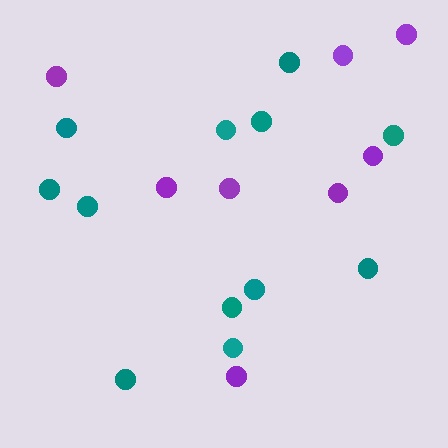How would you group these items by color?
There are 2 groups: one group of purple circles (8) and one group of teal circles (12).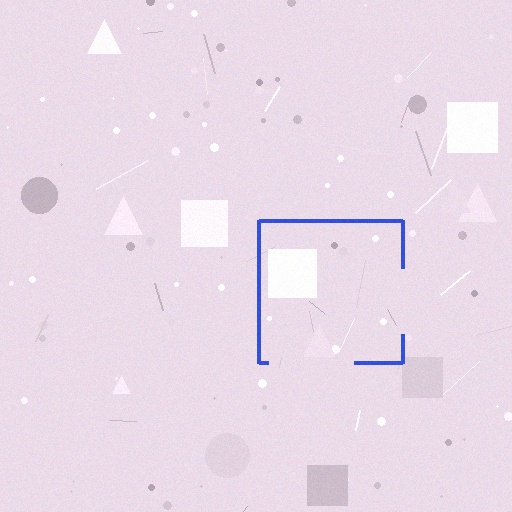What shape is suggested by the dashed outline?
The dashed outline suggests a square.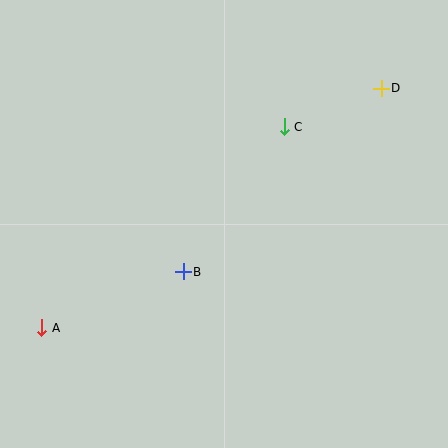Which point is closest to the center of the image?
Point B at (183, 272) is closest to the center.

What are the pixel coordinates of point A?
Point A is at (42, 328).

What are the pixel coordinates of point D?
Point D is at (381, 88).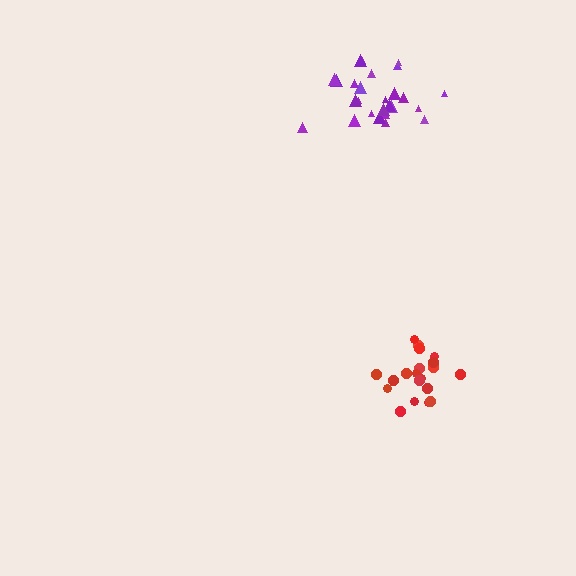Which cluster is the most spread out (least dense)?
Red.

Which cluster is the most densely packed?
Purple.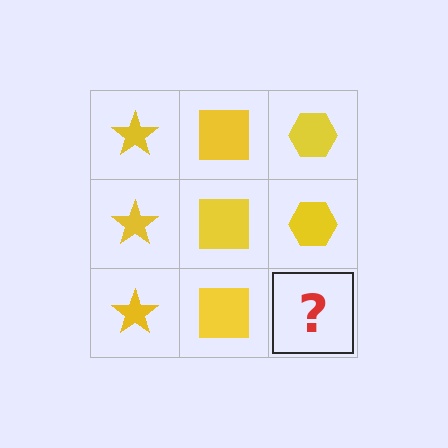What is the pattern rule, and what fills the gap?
The rule is that each column has a consistent shape. The gap should be filled with a yellow hexagon.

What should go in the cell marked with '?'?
The missing cell should contain a yellow hexagon.